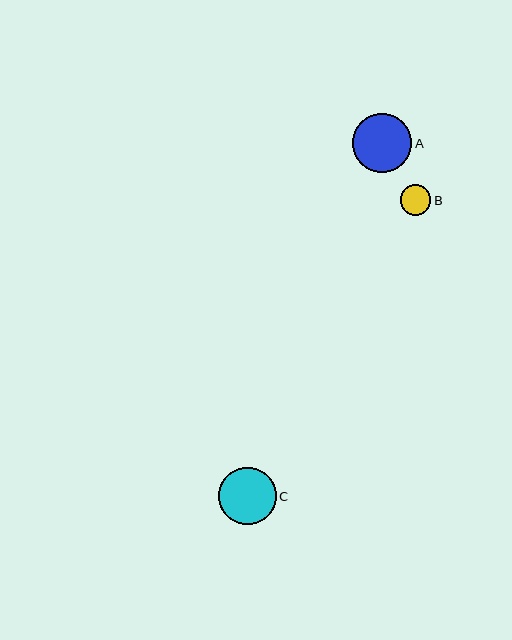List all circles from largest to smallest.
From largest to smallest: A, C, B.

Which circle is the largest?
Circle A is the largest with a size of approximately 59 pixels.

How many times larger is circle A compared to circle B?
Circle A is approximately 2.0 times the size of circle B.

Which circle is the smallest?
Circle B is the smallest with a size of approximately 30 pixels.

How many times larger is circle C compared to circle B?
Circle C is approximately 1.9 times the size of circle B.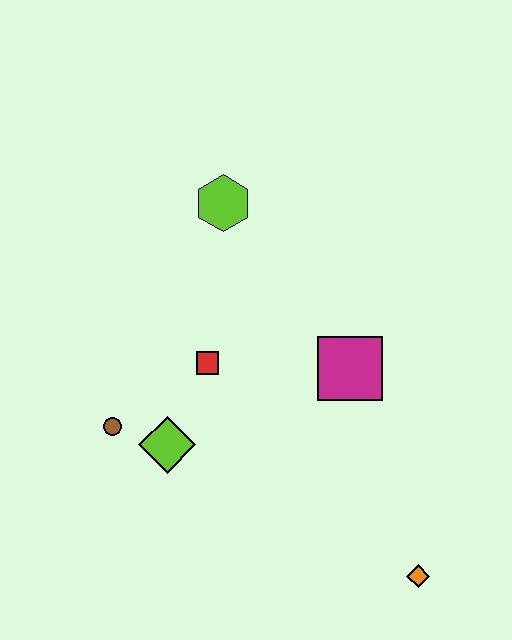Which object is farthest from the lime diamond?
The orange diamond is farthest from the lime diamond.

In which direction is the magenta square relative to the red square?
The magenta square is to the right of the red square.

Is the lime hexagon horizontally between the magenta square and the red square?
Yes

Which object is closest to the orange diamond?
The magenta square is closest to the orange diamond.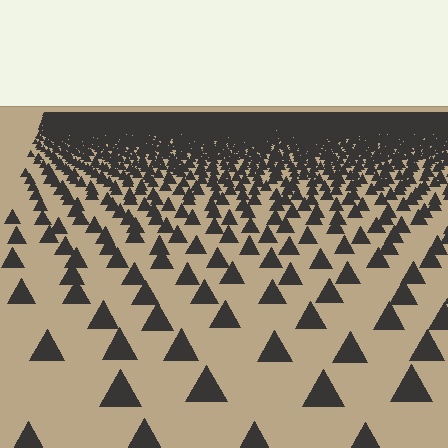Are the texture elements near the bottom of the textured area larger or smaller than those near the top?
Larger. Near the bottom, elements are closer to the viewer and appear at a bigger on-screen size.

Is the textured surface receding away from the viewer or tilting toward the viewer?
The surface is receding away from the viewer. Texture elements get smaller and denser toward the top.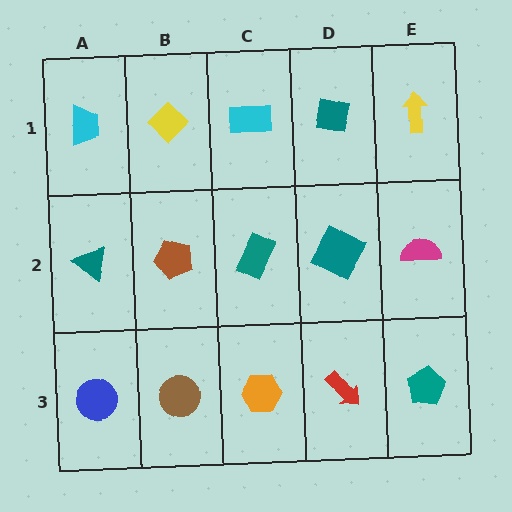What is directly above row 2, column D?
A teal square.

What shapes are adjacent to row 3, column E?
A magenta semicircle (row 2, column E), a red arrow (row 3, column D).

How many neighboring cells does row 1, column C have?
3.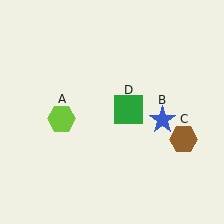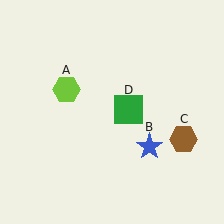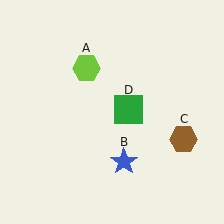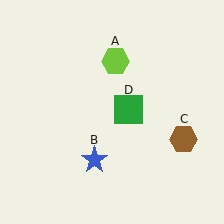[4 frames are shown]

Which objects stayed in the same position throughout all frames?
Brown hexagon (object C) and green square (object D) remained stationary.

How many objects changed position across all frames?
2 objects changed position: lime hexagon (object A), blue star (object B).